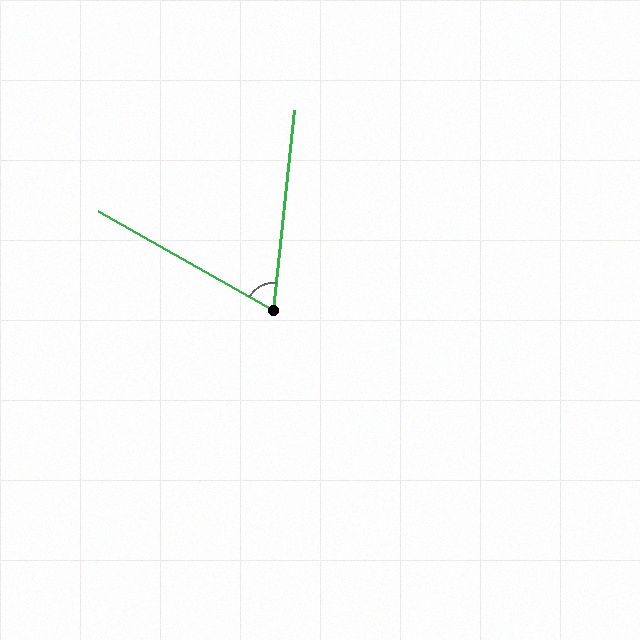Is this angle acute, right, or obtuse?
It is acute.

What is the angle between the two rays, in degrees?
Approximately 66 degrees.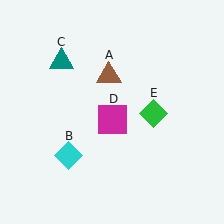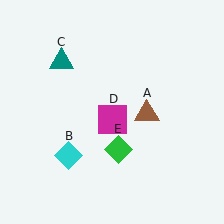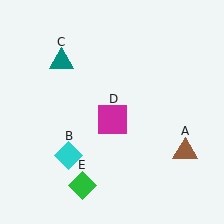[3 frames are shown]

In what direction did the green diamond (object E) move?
The green diamond (object E) moved down and to the left.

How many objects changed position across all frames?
2 objects changed position: brown triangle (object A), green diamond (object E).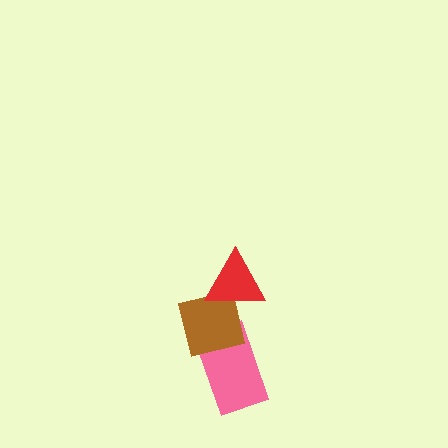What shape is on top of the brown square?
The red triangle is on top of the brown square.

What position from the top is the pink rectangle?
The pink rectangle is 3rd from the top.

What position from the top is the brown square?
The brown square is 2nd from the top.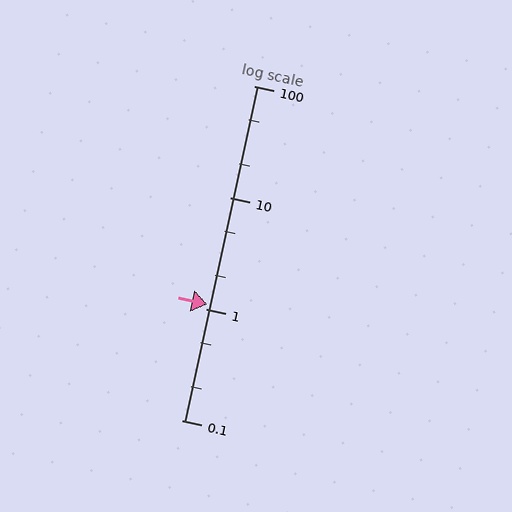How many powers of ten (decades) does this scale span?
The scale spans 3 decades, from 0.1 to 100.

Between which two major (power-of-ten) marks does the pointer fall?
The pointer is between 1 and 10.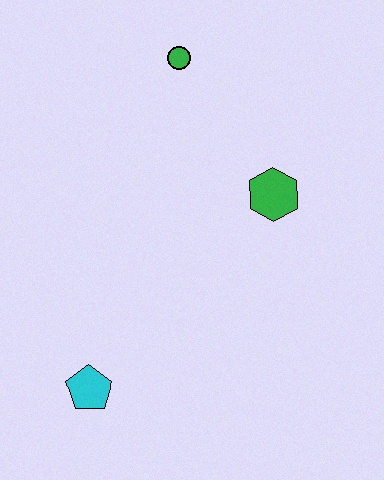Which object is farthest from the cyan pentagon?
The green circle is farthest from the cyan pentagon.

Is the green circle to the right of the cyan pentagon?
Yes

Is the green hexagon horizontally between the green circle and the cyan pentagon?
No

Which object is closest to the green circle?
The green hexagon is closest to the green circle.